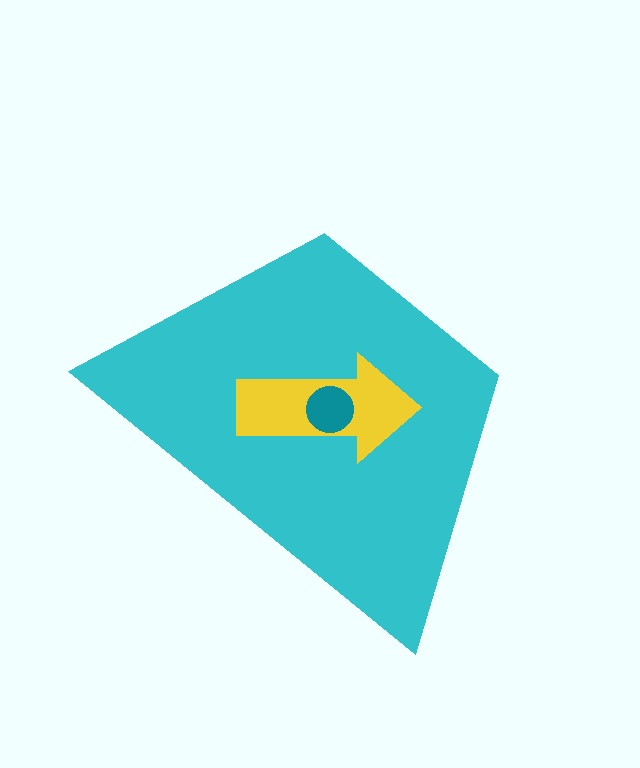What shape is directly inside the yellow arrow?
The teal circle.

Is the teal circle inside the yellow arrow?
Yes.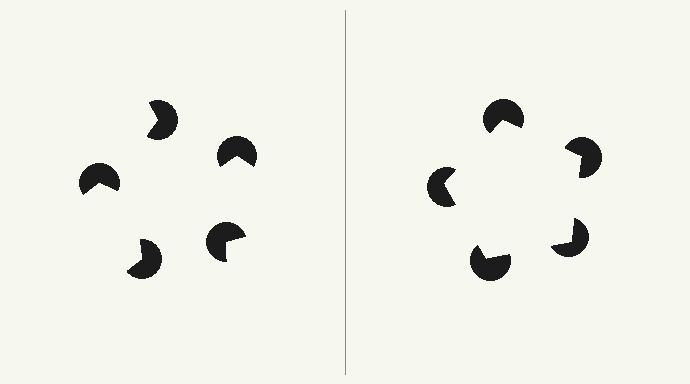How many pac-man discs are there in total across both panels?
10 — 5 on each side.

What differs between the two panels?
The pac-man discs are positioned identically on both sides; only the wedge orientations differ. On the right they align to a pentagon; on the left they are misaligned.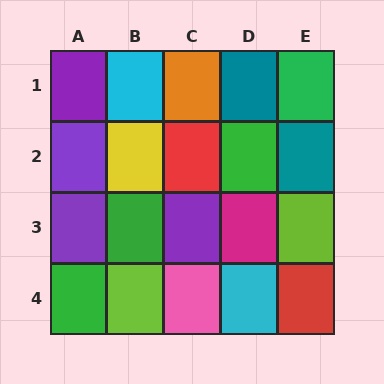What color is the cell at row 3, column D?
Magenta.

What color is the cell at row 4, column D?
Cyan.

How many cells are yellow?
1 cell is yellow.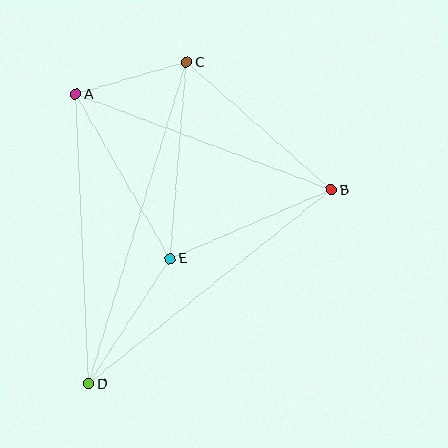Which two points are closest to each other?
Points A and C are closest to each other.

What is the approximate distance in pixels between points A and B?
The distance between A and B is approximately 273 pixels.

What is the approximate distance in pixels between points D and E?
The distance between D and E is approximately 149 pixels.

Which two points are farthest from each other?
Points C and D are farthest from each other.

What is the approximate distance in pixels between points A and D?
The distance between A and D is approximately 290 pixels.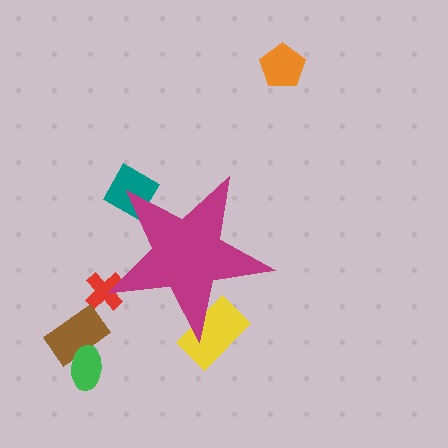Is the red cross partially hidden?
Yes, the red cross is partially hidden behind the magenta star.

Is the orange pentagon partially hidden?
No, the orange pentagon is fully visible.